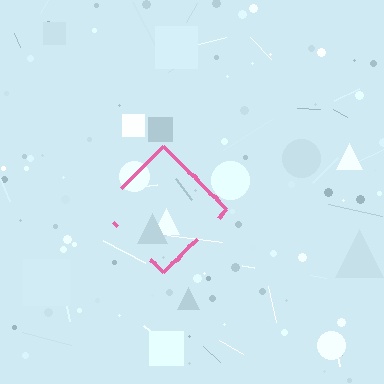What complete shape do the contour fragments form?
The contour fragments form a diamond.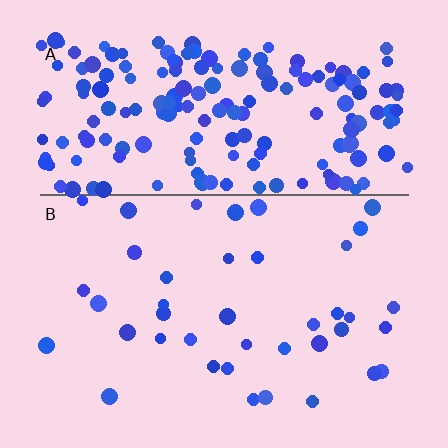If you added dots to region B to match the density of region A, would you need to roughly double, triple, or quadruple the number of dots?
Approximately quadruple.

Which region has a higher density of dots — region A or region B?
A (the top).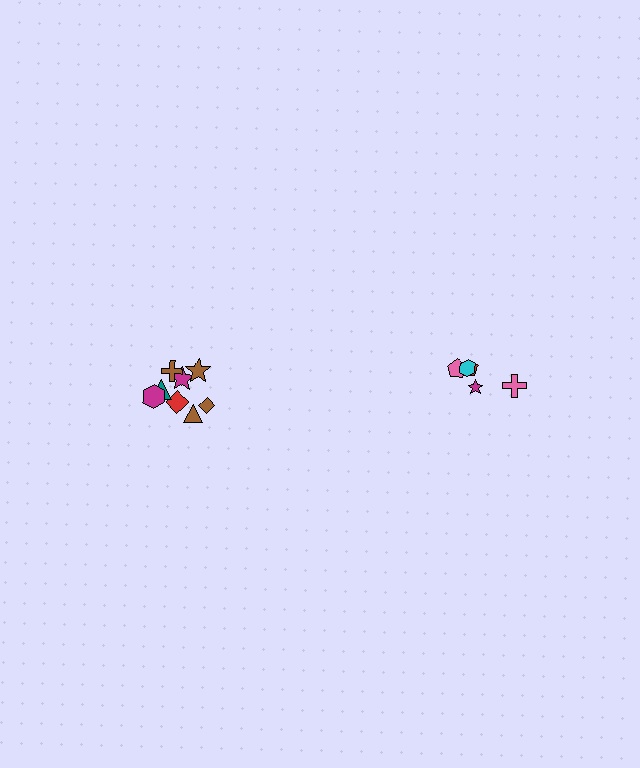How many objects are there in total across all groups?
There are 13 objects.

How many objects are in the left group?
There are 8 objects.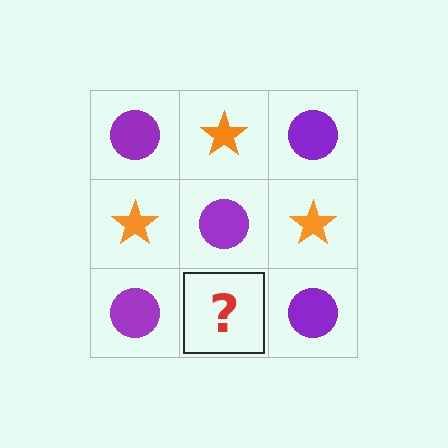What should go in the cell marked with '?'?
The missing cell should contain an orange star.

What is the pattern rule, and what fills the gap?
The rule is that it alternates purple circle and orange star in a checkerboard pattern. The gap should be filled with an orange star.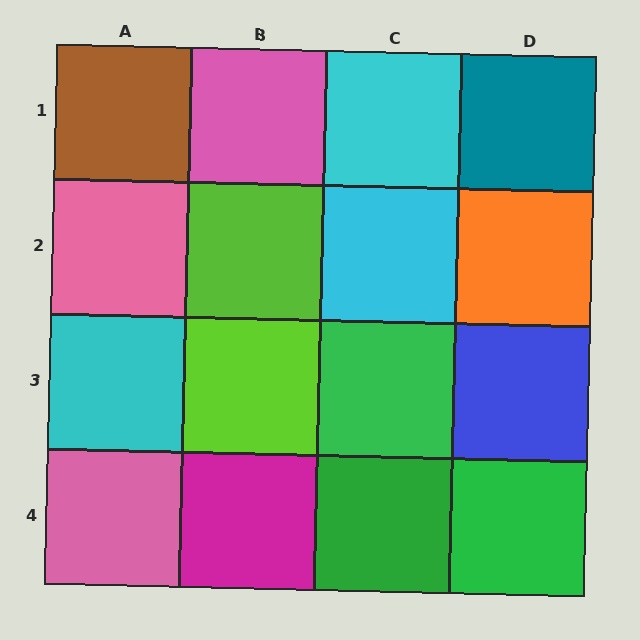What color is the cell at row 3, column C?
Green.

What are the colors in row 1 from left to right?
Brown, pink, cyan, teal.